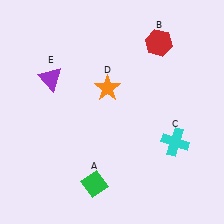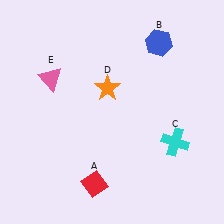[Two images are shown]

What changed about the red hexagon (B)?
In Image 1, B is red. In Image 2, it changed to blue.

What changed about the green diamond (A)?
In Image 1, A is green. In Image 2, it changed to red.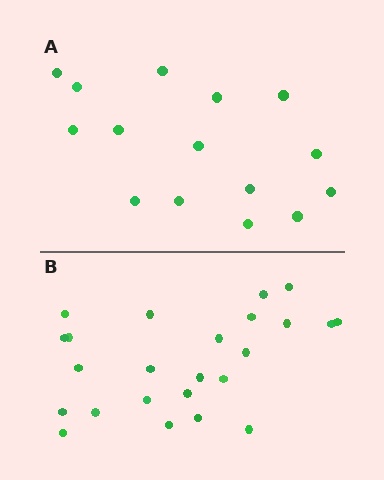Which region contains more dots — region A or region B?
Region B (the bottom region) has more dots.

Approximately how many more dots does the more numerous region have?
Region B has roughly 8 or so more dots than region A.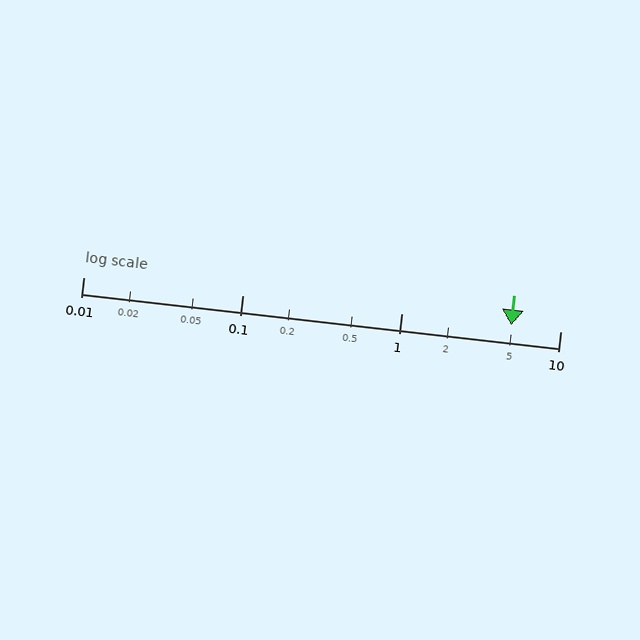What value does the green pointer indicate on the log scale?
The pointer indicates approximately 4.9.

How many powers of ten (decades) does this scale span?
The scale spans 3 decades, from 0.01 to 10.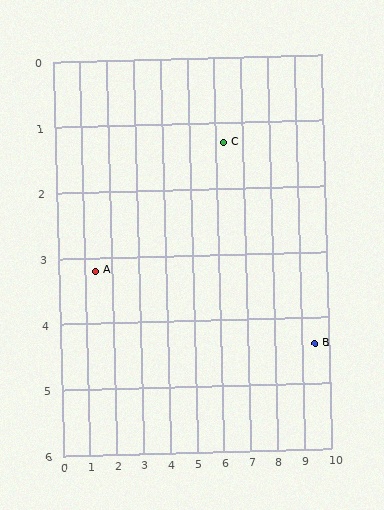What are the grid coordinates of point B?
Point B is at approximately (9.5, 4.4).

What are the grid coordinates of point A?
Point A is at approximately (1.4, 3.2).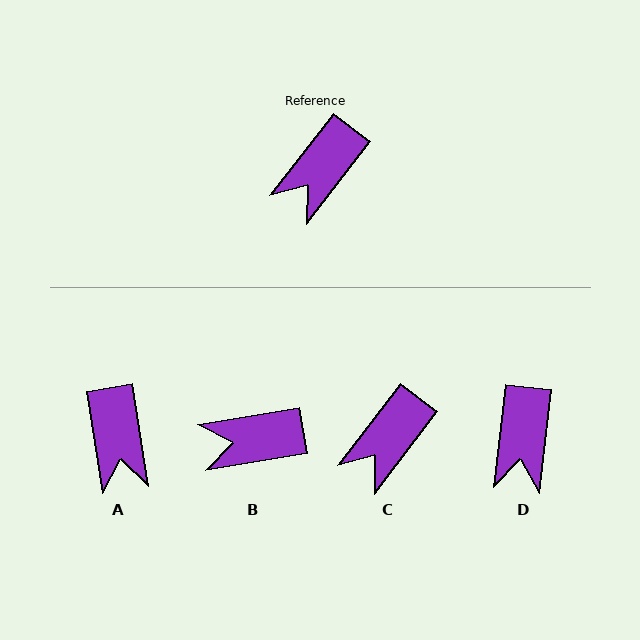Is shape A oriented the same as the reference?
No, it is off by about 46 degrees.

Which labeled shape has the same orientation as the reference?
C.